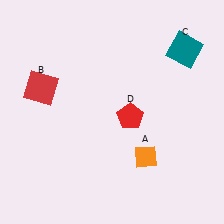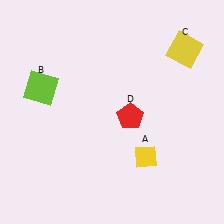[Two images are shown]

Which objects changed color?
A changed from orange to yellow. B changed from red to lime. C changed from teal to yellow.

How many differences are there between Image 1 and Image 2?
There are 3 differences between the two images.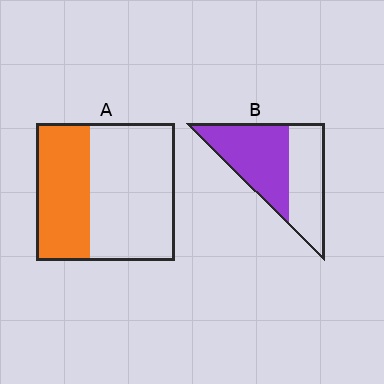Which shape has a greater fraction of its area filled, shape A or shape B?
Shape B.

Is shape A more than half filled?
No.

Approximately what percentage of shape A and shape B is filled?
A is approximately 40% and B is approximately 55%.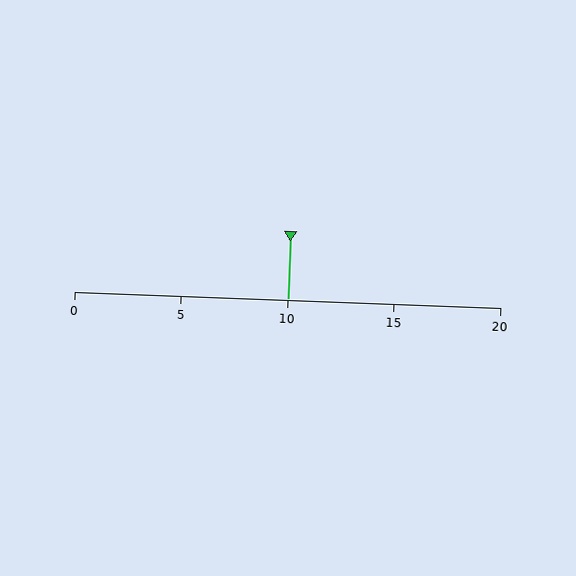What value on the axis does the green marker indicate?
The marker indicates approximately 10.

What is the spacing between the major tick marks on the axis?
The major ticks are spaced 5 apart.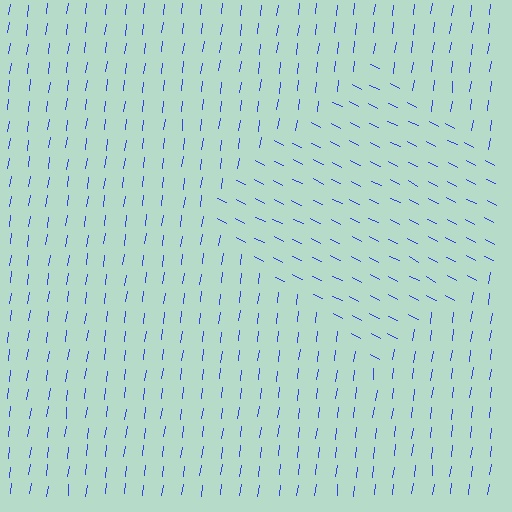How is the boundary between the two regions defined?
The boundary is defined purely by a change in line orientation (approximately 71 degrees difference). All lines are the same color and thickness.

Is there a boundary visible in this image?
Yes, there is a texture boundary formed by a change in line orientation.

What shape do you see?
I see a diamond.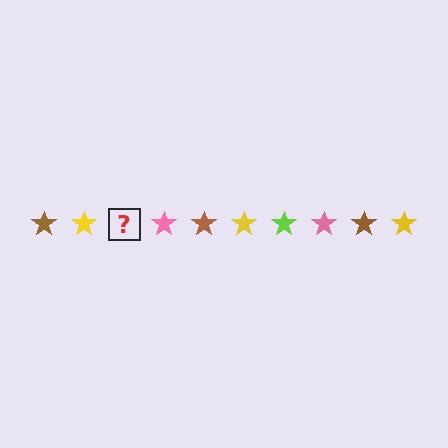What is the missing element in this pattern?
The missing element is a lime star.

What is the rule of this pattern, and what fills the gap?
The rule is that the pattern cycles through brown, yellow, lime, pink stars. The gap should be filled with a lime star.